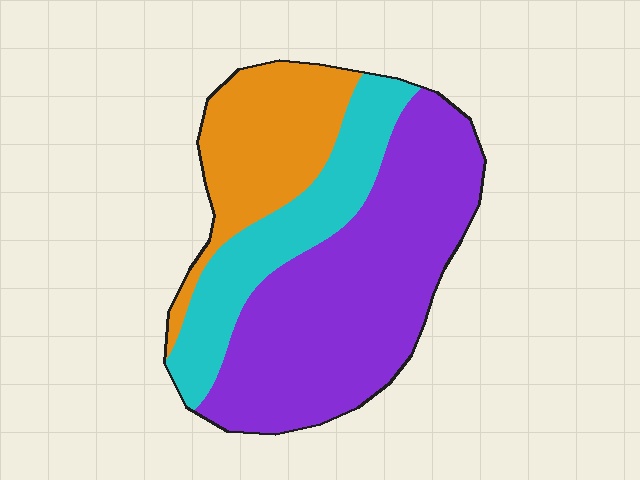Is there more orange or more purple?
Purple.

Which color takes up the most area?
Purple, at roughly 55%.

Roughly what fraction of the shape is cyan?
Cyan takes up about one quarter (1/4) of the shape.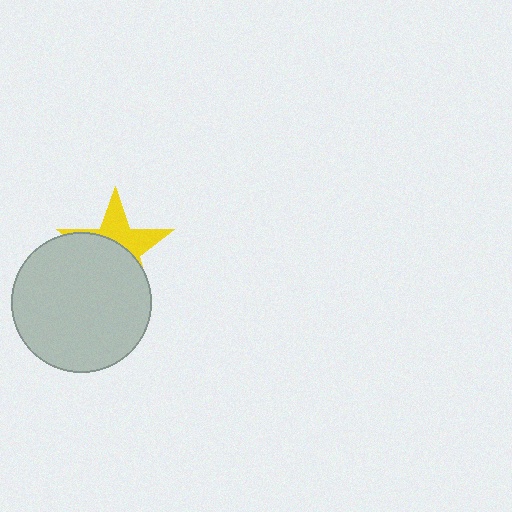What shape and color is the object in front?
The object in front is a light gray circle.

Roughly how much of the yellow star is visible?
A small part of it is visible (roughly 42%).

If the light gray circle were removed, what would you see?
You would see the complete yellow star.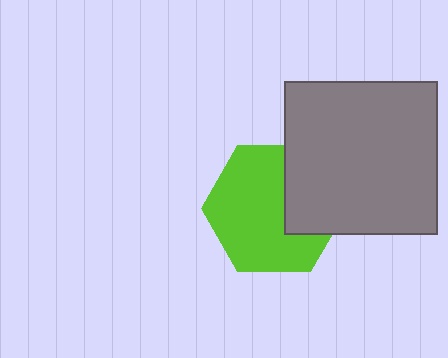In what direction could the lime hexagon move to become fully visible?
The lime hexagon could move left. That would shift it out from behind the gray square entirely.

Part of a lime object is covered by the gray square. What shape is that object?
It is a hexagon.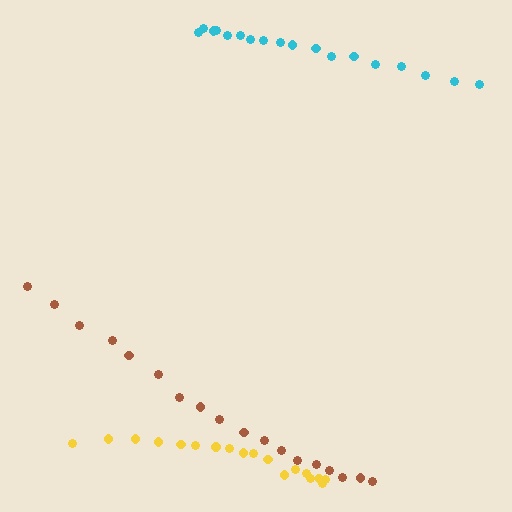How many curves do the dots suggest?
There are 3 distinct paths.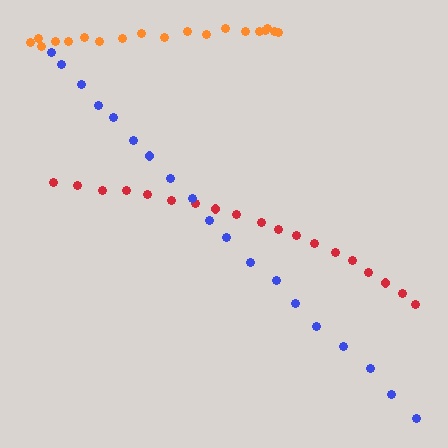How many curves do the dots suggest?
There are 3 distinct paths.